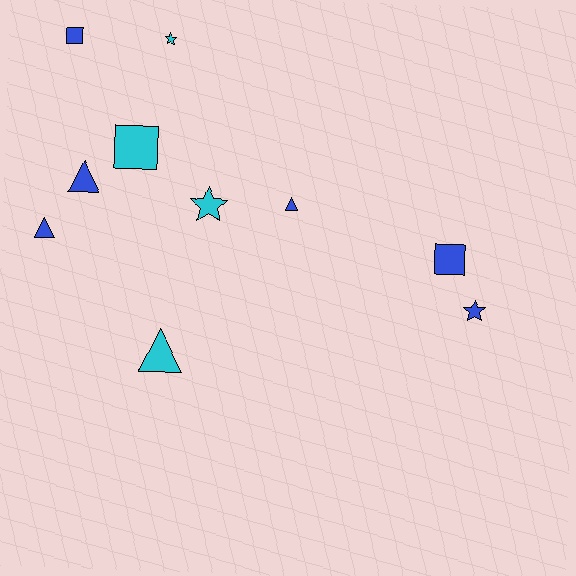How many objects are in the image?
There are 10 objects.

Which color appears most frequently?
Blue, with 6 objects.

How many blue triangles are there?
There are 3 blue triangles.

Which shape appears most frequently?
Triangle, with 4 objects.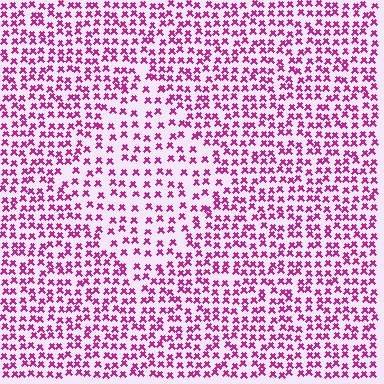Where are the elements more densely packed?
The elements are more densely packed outside the diamond boundary.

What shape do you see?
I see a diamond.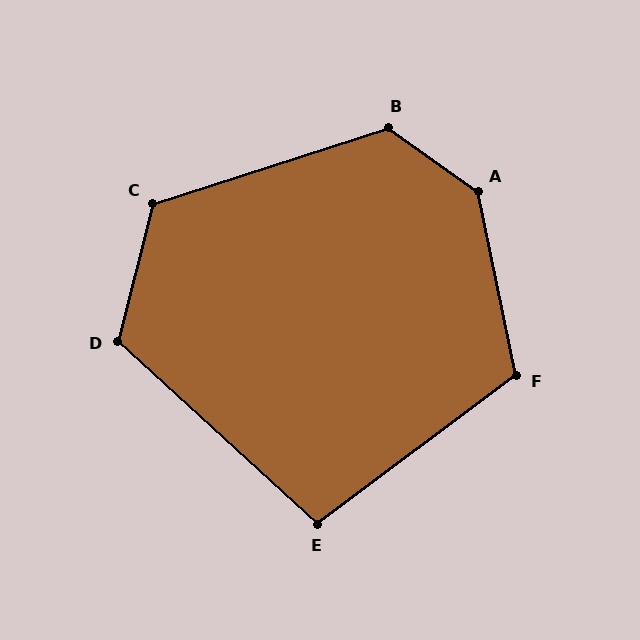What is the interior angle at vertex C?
Approximately 122 degrees (obtuse).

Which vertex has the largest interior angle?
A, at approximately 137 degrees.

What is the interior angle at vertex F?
Approximately 115 degrees (obtuse).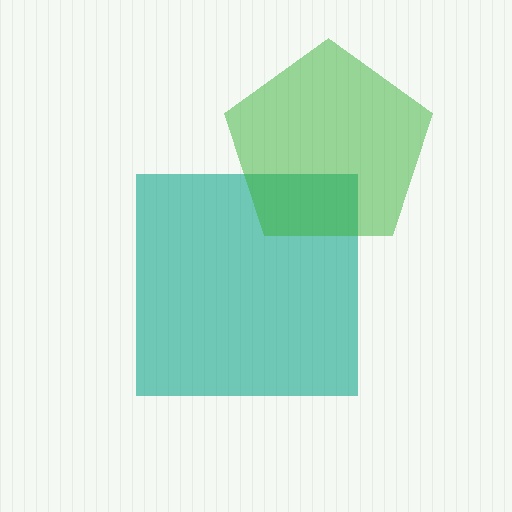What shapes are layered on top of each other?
The layered shapes are: a teal square, a green pentagon.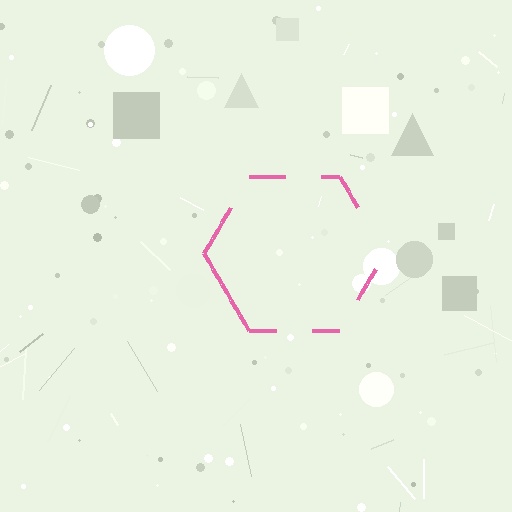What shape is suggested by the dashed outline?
The dashed outline suggests a hexagon.